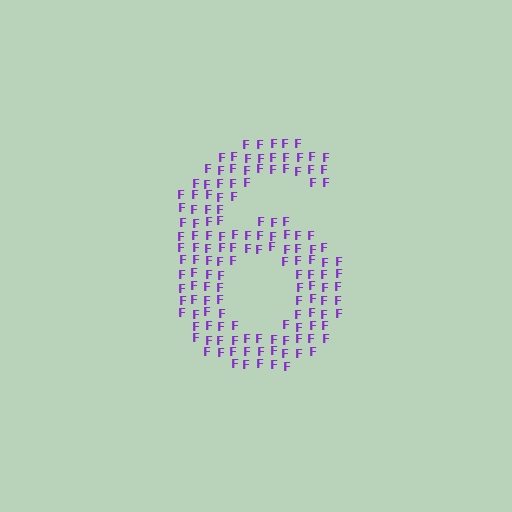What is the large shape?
The large shape is the digit 6.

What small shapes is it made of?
It is made of small letter F's.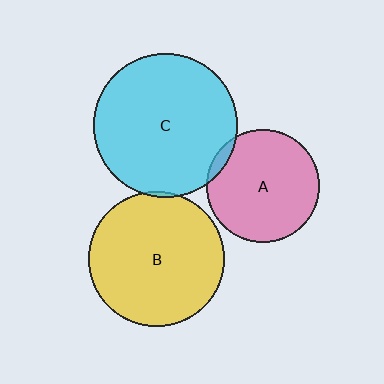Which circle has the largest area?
Circle C (cyan).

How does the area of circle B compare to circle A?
Approximately 1.4 times.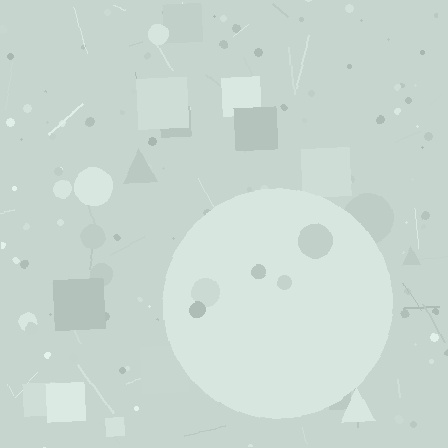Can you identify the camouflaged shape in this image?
The camouflaged shape is a circle.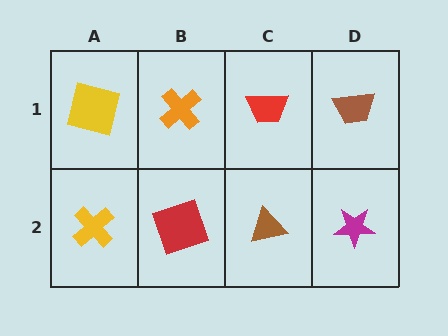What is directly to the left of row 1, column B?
A yellow square.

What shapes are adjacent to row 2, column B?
An orange cross (row 1, column B), a yellow cross (row 2, column A), a brown triangle (row 2, column C).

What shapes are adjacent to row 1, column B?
A red square (row 2, column B), a yellow square (row 1, column A), a red trapezoid (row 1, column C).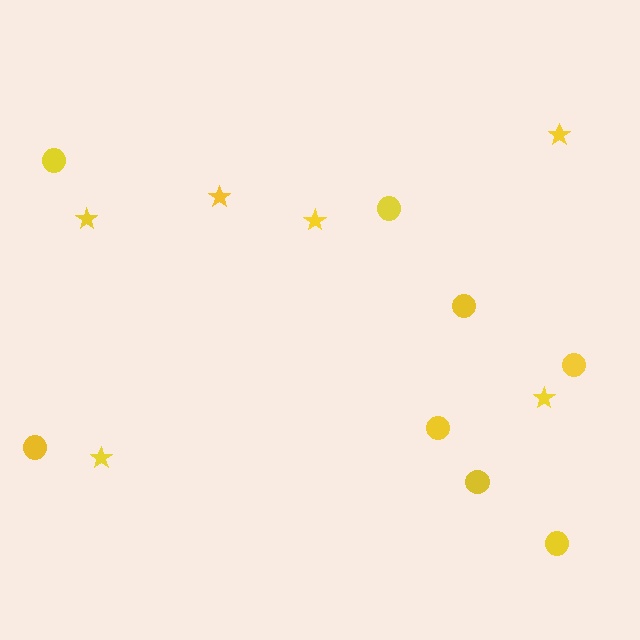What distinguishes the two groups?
There are 2 groups: one group of circles (8) and one group of stars (6).